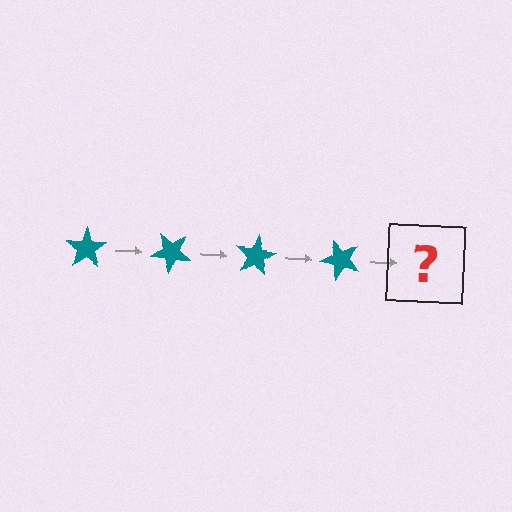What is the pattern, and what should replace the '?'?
The pattern is that the star rotates 40 degrees each step. The '?' should be a teal star rotated 160 degrees.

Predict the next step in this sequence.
The next step is a teal star rotated 160 degrees.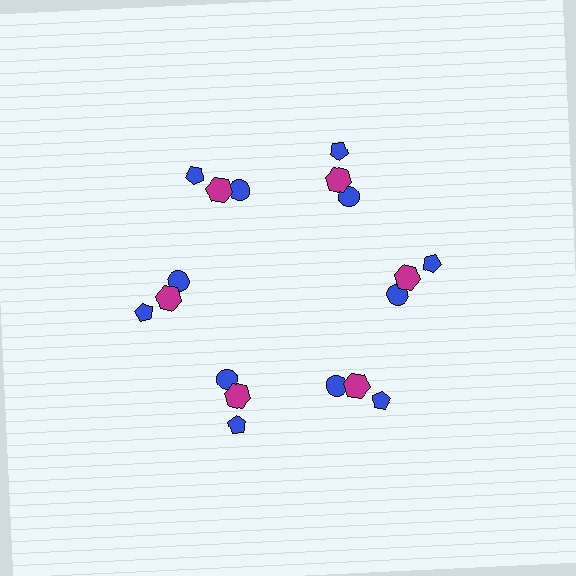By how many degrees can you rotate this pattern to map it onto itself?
The pattern maps onto itself every 60 degrees of rotation.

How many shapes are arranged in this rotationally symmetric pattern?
There are 18 shapes, arranged in 6 groups of 3.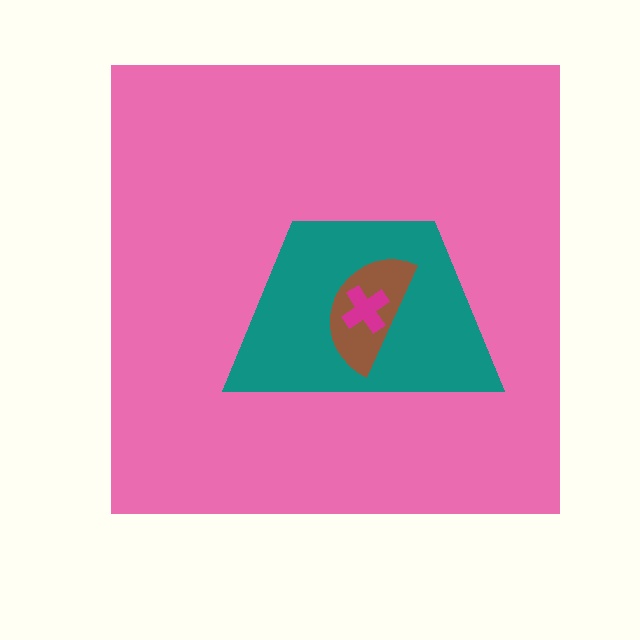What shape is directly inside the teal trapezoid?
The brown semicircle.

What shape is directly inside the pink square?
The teal trapezoid.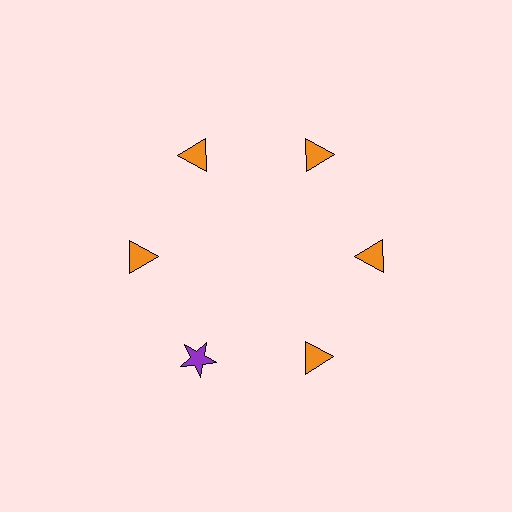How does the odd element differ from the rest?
It differs in both color (purple instead of orange) and shape (star instead of triangle).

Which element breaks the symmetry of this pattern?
The purple star at roughly the 7 o'clock position breaks the symmetry. All other shapes are orange triangles.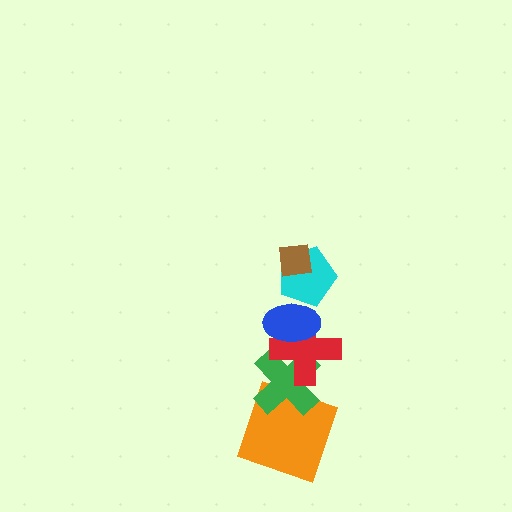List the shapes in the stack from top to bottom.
From top to bottom: the brown square, the cyan pentagon, the blue ellipse, the red cross, the green cross, the orange square.